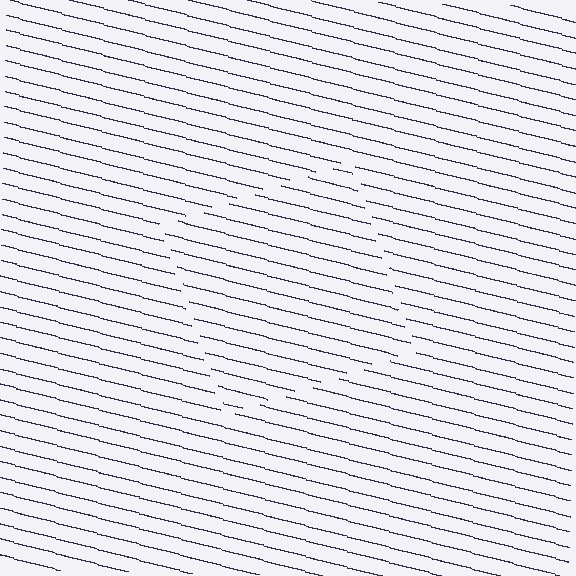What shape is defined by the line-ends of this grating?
An illusory square. The interior of the shape contains the same grating, shifted by half a period — the contour is defined by the phase discontinuity where line-ends from the inner and outer gratings abut.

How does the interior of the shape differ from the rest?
The interior of the shape contains the same grating, shifted by half a period — the contour is defined by the phase discontinuity where line-ends from the inner and outer gratings abut.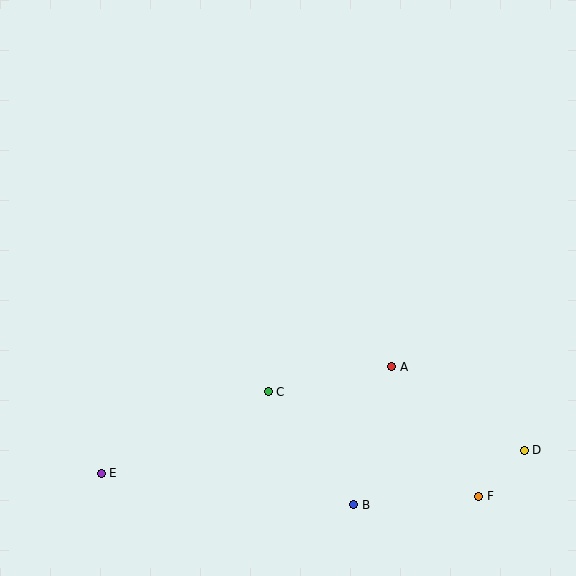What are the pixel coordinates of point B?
Point B is at (354, 505).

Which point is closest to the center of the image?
Point C at (268, 392) is closest to the center.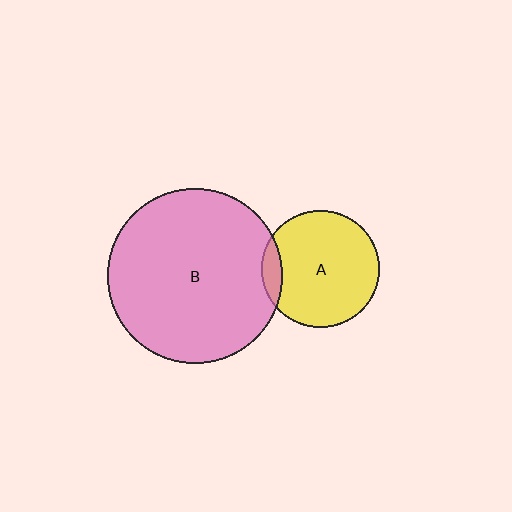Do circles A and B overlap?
Yes.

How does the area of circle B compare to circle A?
Approximately 2.2 times.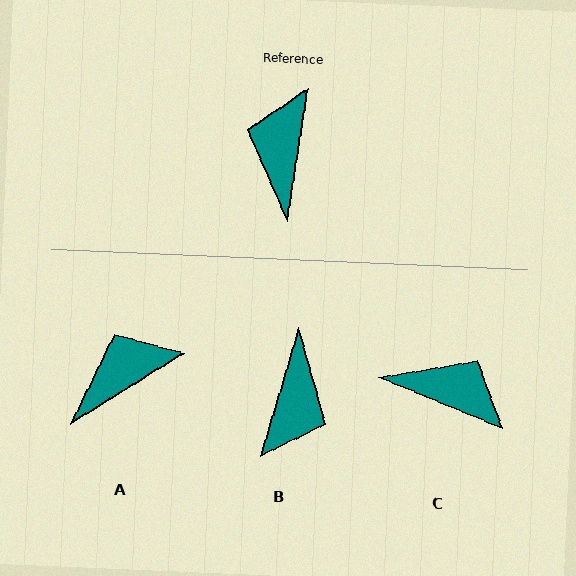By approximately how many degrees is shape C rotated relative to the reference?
Approximately 104 degrees clockwise.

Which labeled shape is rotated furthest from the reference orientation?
B, about 172 degrees away.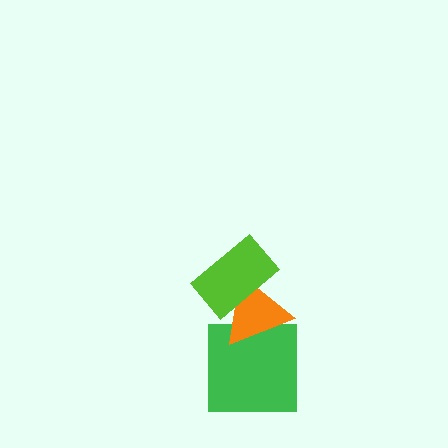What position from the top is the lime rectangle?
The lime rectangle is 1st from the top.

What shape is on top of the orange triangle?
The lime rectangle is on top of the orange triangle.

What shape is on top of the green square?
The orange triangle is on top of the green square.